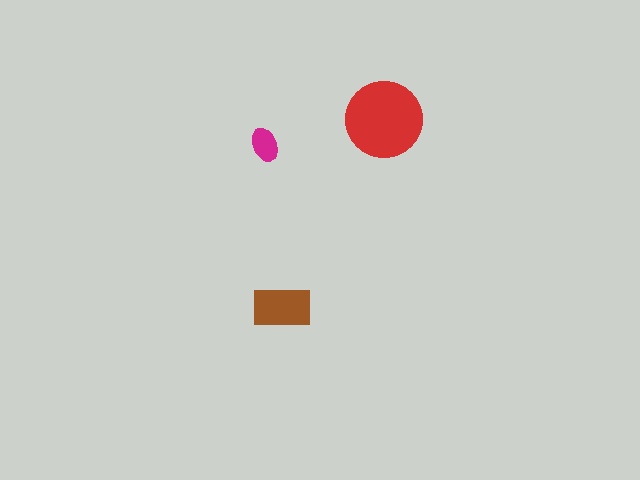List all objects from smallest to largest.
The magenta ellipse, the brown rectangle, the red circle.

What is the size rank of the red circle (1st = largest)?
1st.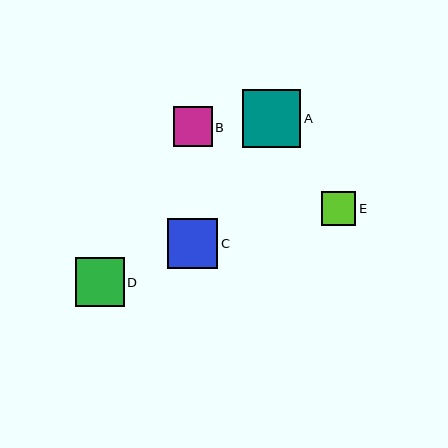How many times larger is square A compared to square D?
Square A is approximately 1.2 times the size of square D.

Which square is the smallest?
Square E is the smallest with a size of approximately 35 pixels.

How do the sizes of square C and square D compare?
Square C and square D are approximately the same size.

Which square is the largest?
Square A is the largest with a size of approximately 58 pixels.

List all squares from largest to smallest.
From largest to smallest: A, C, D, B, E.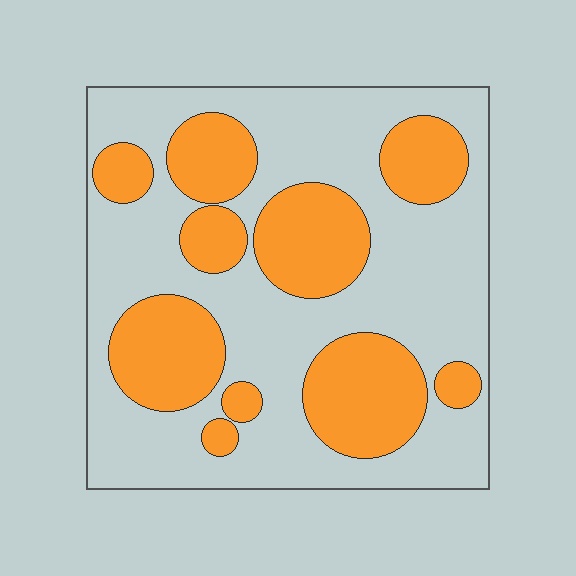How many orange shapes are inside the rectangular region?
10.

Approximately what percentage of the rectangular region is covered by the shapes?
Approximately 35%.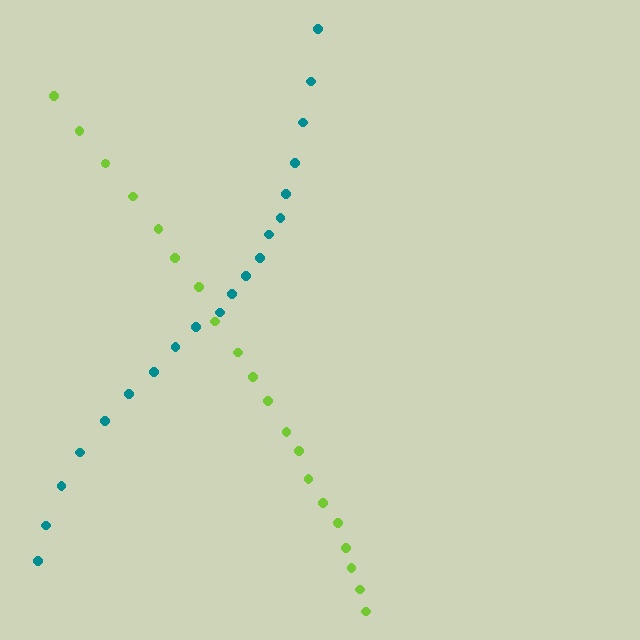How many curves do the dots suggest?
There are 2 distinct paths.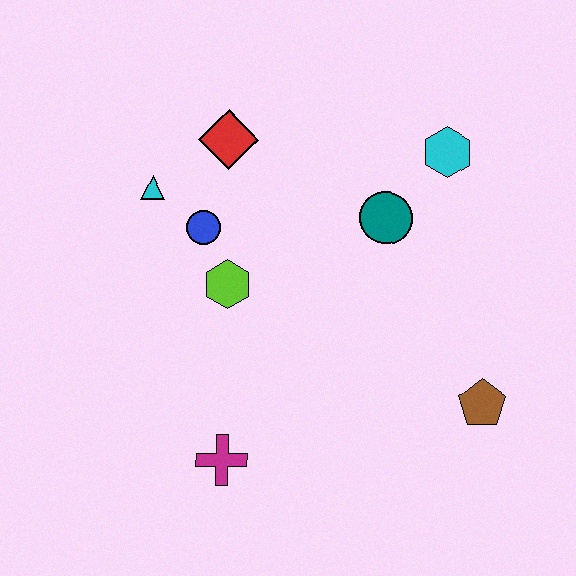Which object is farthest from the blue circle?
The brown pentagon is farthest from the blue circle.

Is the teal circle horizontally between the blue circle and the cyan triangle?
No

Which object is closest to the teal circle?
The cyan hexagon is closest to the teal circle.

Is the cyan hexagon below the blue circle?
No